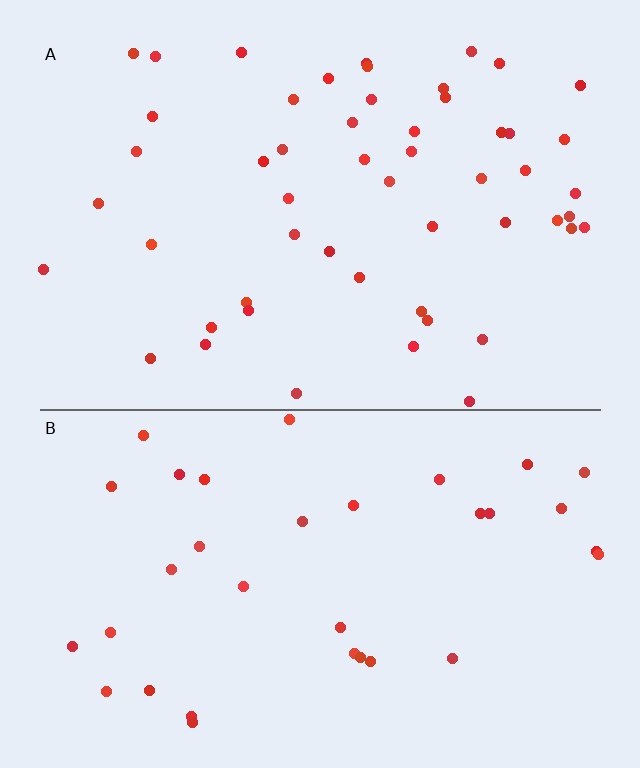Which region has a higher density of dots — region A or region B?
A (the top).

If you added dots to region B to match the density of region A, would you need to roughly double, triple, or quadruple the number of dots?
Approximately double.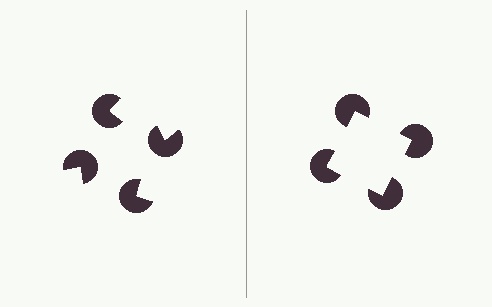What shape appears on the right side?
An illusory square.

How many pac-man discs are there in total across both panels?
8 — 4 on each side.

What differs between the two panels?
The pac-man discs are positioned identically on both sides; only the wedge orientations differ. On the right they align to a square; on the left they are misaligned.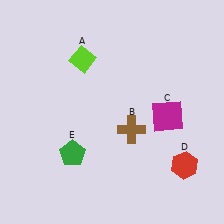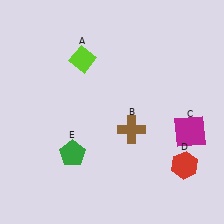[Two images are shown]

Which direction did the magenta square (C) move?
The magenta square (C) moved right.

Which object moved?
The magenta square (C) moved right.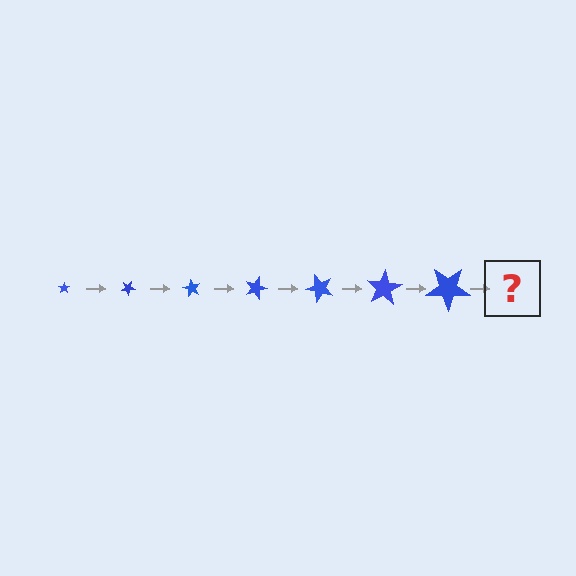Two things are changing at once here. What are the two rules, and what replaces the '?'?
The two rules are that the star grows larger each step and it rotates 30 degrees each step. The '?' should be a star, larger than the previous one and rotated 210 degrees from the start.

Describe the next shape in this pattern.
It should be a star, larger than the previous one and rotated 210 degrees from the start.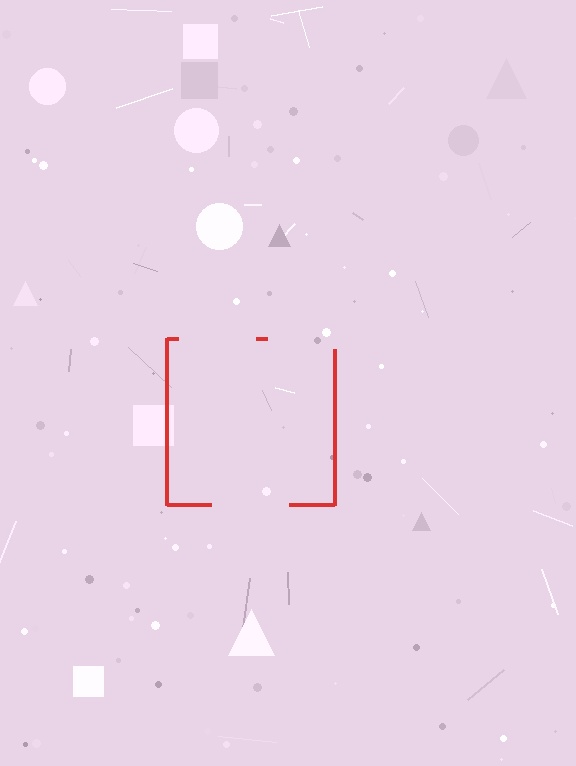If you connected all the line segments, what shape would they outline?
They would outline a square.